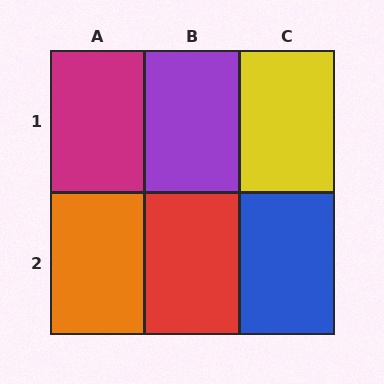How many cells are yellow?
1 cell is yellow.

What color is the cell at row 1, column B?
Purple.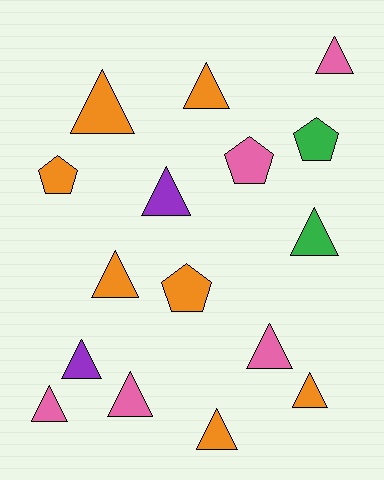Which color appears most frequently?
Orange, with 7 objects.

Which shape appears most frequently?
Triangle, with 12 objects.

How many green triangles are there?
There is 1 green triangle.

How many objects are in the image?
There are 16 objects.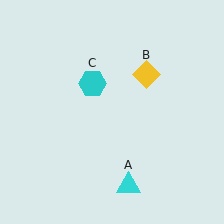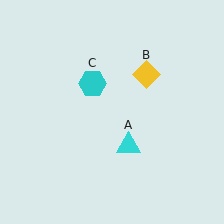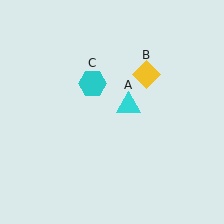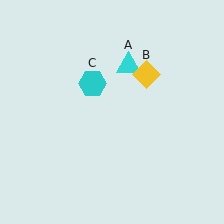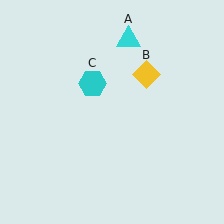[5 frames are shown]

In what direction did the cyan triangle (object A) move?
The cyan triangle (object A) moved up.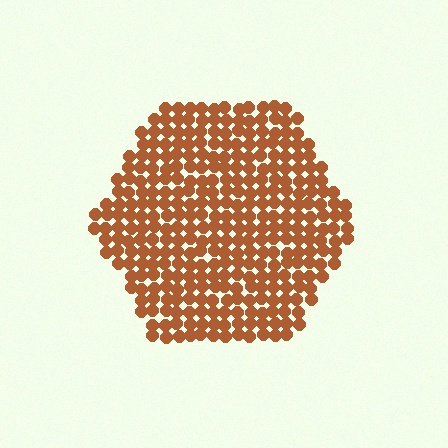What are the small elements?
The small elements are circles.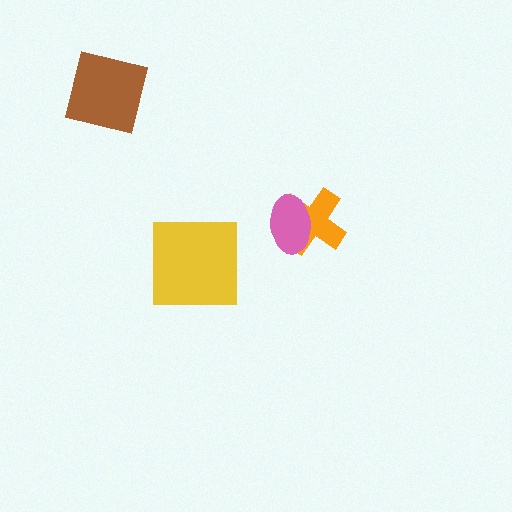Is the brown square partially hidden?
No, no other shape covers it.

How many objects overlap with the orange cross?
1 object overlaps with the orange cross.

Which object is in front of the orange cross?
The pink ellipse is in front of the orange cross.